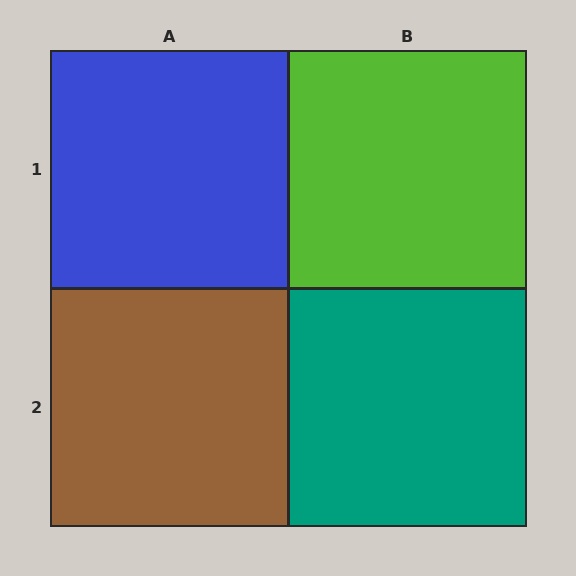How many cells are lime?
1 cell is lime.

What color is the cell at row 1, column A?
Blue.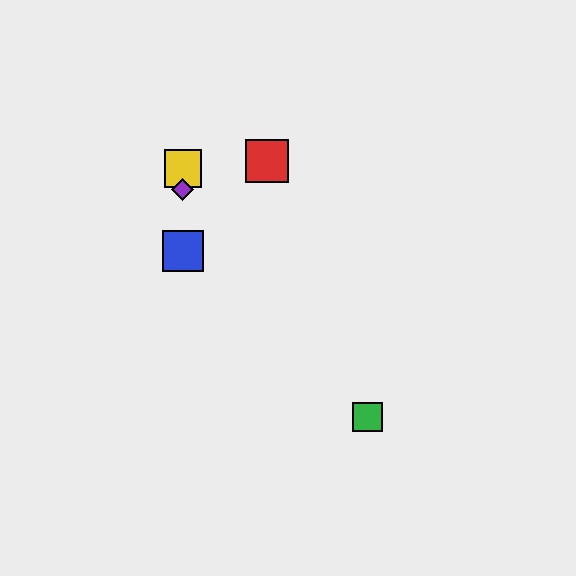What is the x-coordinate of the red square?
The red square is at x≈267.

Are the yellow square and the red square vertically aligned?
No, the yellow square is at x≈183 and the red square is at x≈267.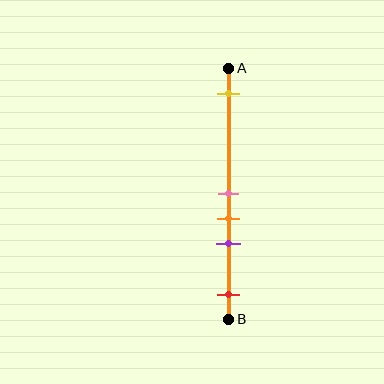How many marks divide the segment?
There are 5 marks dividing the segment.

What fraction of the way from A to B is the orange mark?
The orange mark is approximately 60% (0.6) of the way from A to B.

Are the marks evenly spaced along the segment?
No, the marks are not evenly spaced.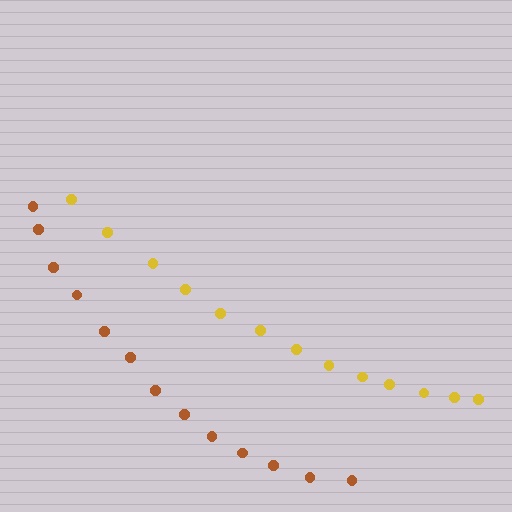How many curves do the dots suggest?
There are 2 distinct paths.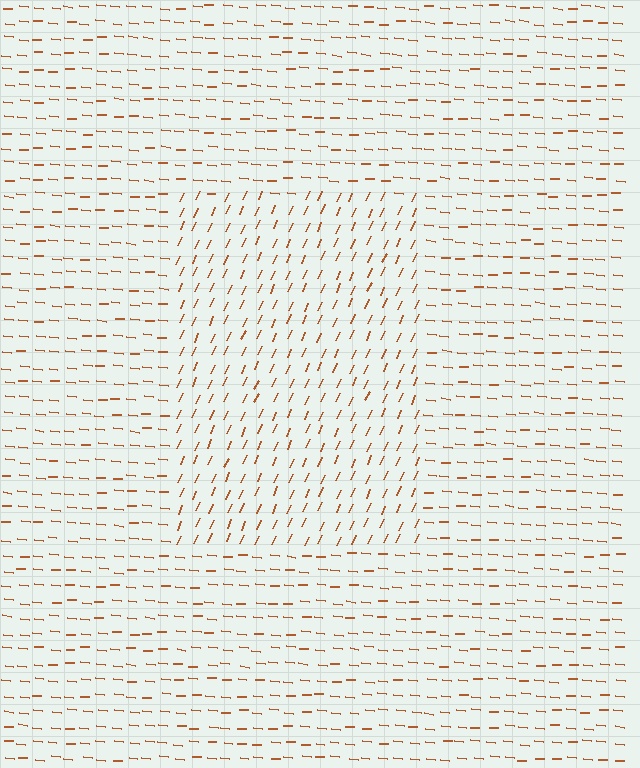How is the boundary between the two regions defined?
The boundary is defined purely by a change in line orientation (approximately 70 degrees difference). All lines are the same color and thickness.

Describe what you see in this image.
The image is filled with small brown line segments. A rectangle region in the image has lines oriented differently from the surrounding lines, creating a visible texture boundary.